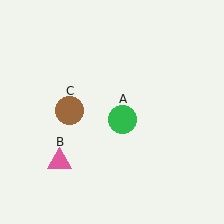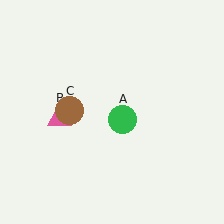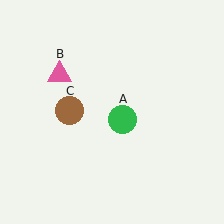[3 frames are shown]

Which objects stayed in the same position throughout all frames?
Green circle (object A) and brown circle (object C) remained stationary.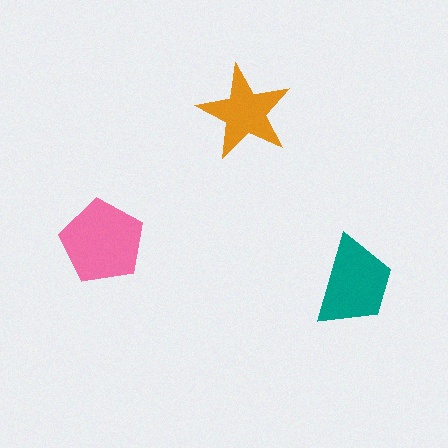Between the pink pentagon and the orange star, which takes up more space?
The pink pentagon.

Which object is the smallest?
The orange star.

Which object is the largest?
The pink pentagon.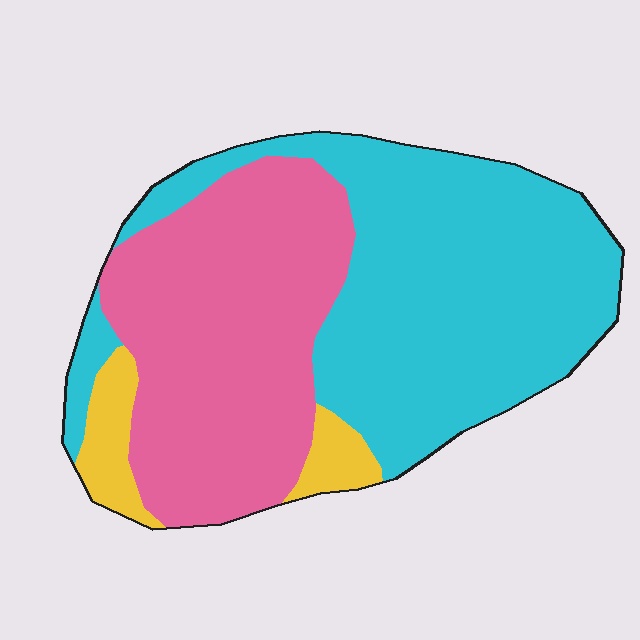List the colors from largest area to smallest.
From largest to smallest: cyan, pink, yellow.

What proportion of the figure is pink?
Pink takes up about two fifths (2/5) of the figure.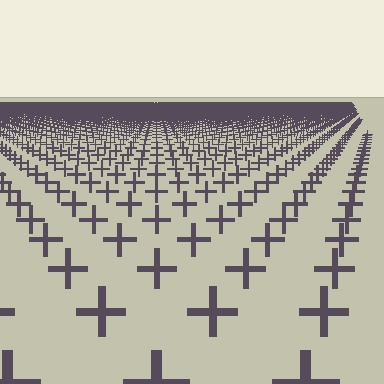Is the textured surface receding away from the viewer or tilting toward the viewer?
The surface is receding away from the viewer. Texture elements get smaller and denser toward the top.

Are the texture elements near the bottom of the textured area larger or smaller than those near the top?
Larger. Near the bottom, elements are closer to the viewer and appear at a bigger on-screen size.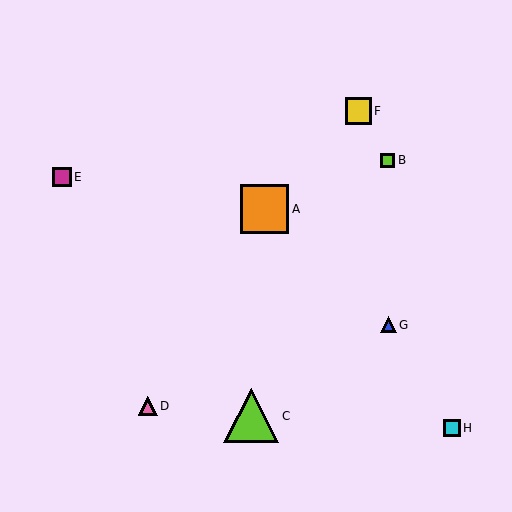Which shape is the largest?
The lime triangle (labeled C) is the largest.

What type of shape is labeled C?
Shape C is a lime triangle.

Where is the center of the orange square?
The center of the orange square is at (264, 209).